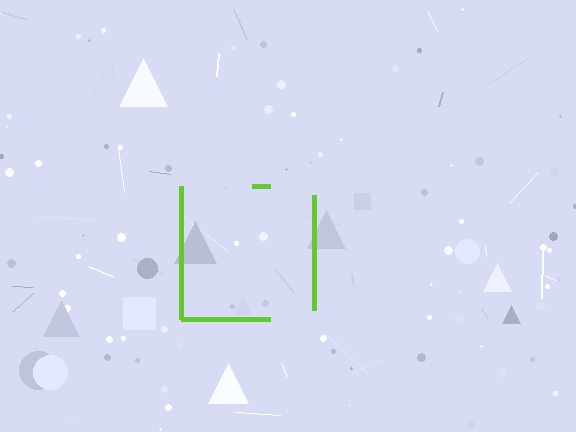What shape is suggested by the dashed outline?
The dashed outline suggests a square.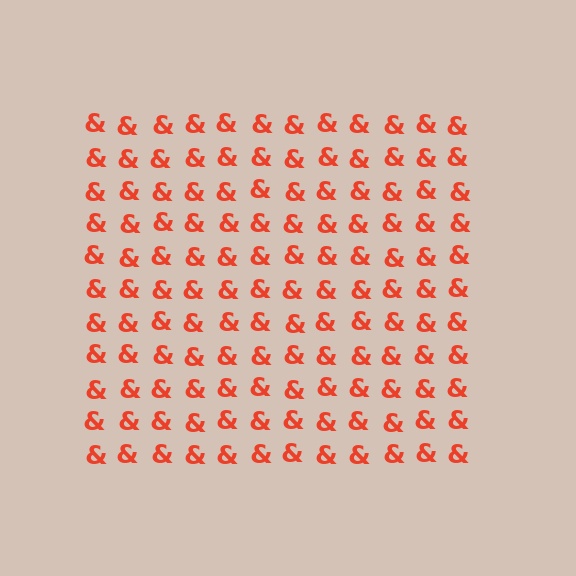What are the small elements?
The small elements are ampersands.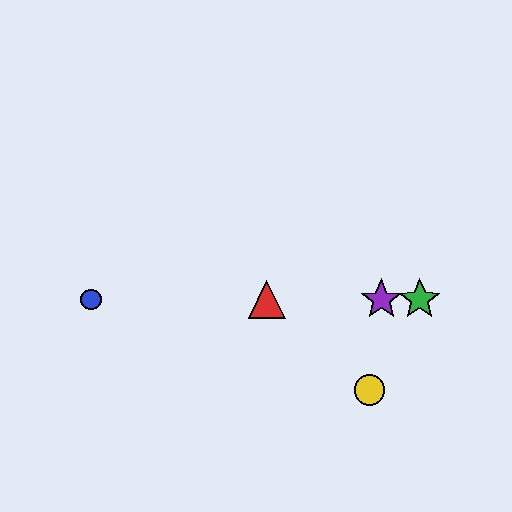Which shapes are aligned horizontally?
The red triangle, the blue circle, the green star, the purple star are aligned horizontally.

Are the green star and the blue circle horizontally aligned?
Yes, both are at y≈300.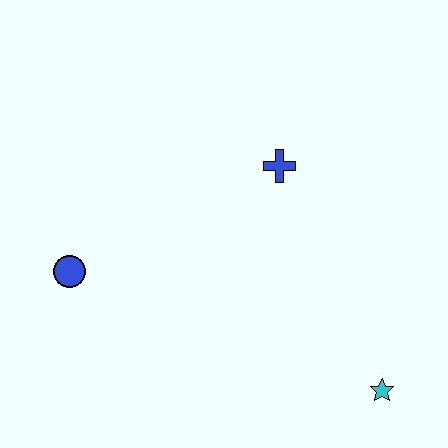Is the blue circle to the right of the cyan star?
No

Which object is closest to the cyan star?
The blue cross is closest to the cyan star.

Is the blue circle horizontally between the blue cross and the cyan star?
No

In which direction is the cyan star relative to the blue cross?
The cyan star is below the blue cross.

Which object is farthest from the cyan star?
The blue circle is farthest from the cyan star.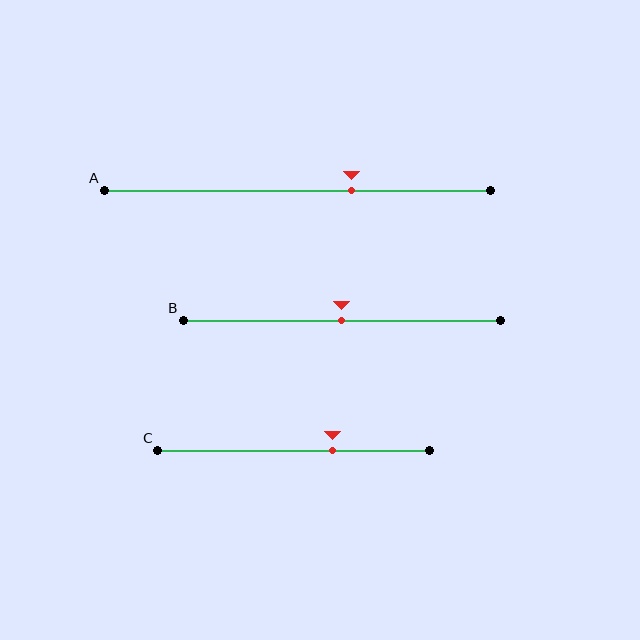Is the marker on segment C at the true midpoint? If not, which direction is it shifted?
No, the marker on segment C is shifted to the right by about 14% of the segment length.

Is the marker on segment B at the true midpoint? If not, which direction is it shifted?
Yes, the marker on segment B is at the true midpoint.